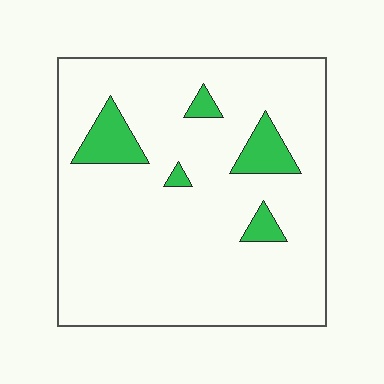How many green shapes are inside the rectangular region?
5.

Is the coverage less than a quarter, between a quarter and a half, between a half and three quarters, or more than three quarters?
Less than a quarter.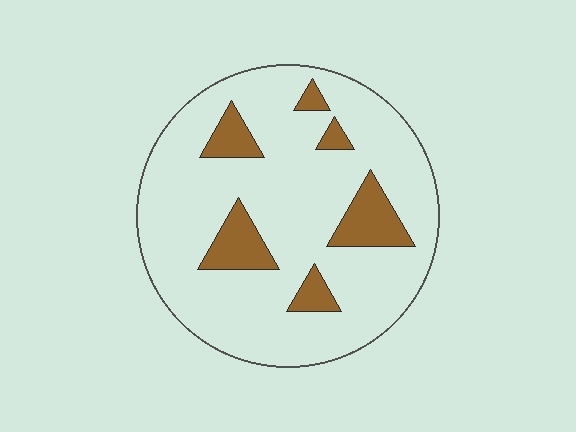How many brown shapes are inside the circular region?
6.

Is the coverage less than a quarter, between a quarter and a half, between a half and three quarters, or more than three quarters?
Less than a quarter.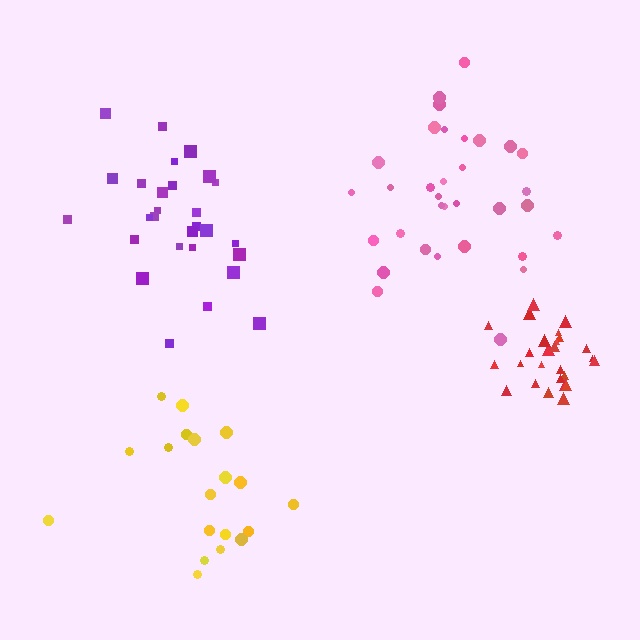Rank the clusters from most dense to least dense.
red, purple, pink, yellow.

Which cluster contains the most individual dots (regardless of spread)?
Pink (33).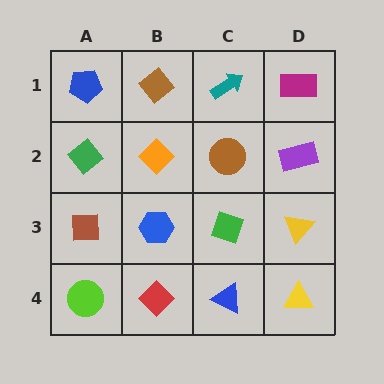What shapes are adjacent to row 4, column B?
A blue hexagon (row 3, column B), a lime circle (row 4, column A), a blue triangle (row 4, column C).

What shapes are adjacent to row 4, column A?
A brown square (row 3, column A), a red diamond (row 4, column B).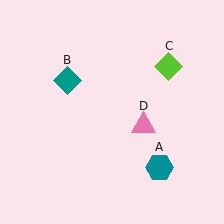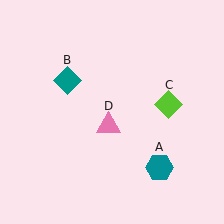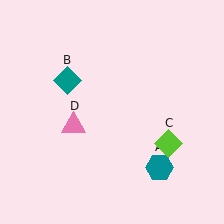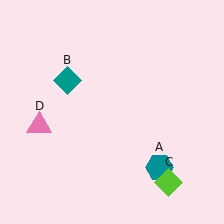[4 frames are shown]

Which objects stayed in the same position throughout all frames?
Teal hexagon (object A) and teal diamond (object B) remained stationary.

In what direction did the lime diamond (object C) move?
The lime diamond (object C) moved down.